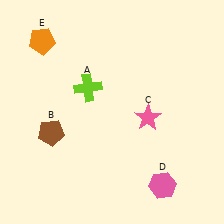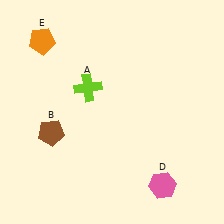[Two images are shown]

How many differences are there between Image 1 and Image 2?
There is 1 difference between the two images.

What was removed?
The pink star (C) was removed in Image 2.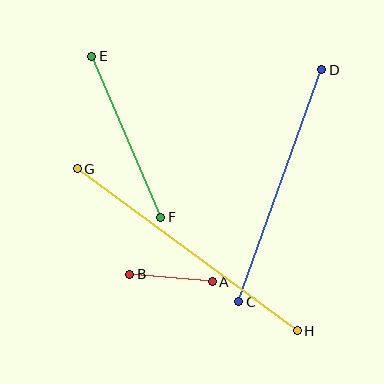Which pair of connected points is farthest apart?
Points G and H are farthest apart.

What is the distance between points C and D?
The distance is approximately 247 pixels.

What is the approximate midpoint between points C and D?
The midpoint is at approximately (280, 186) pixels.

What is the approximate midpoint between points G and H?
The midpoint is at approximately (187, 250) pixels.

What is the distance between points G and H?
The distance is approximately 273 pixels.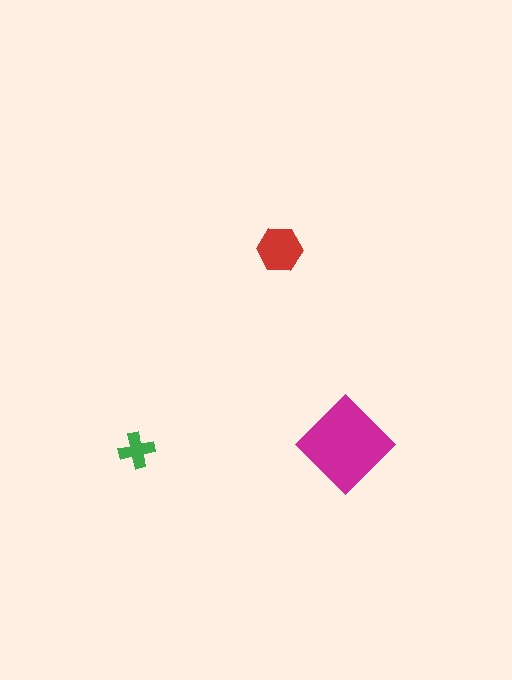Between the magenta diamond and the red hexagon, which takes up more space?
The magenta diamond.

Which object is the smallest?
The green cross.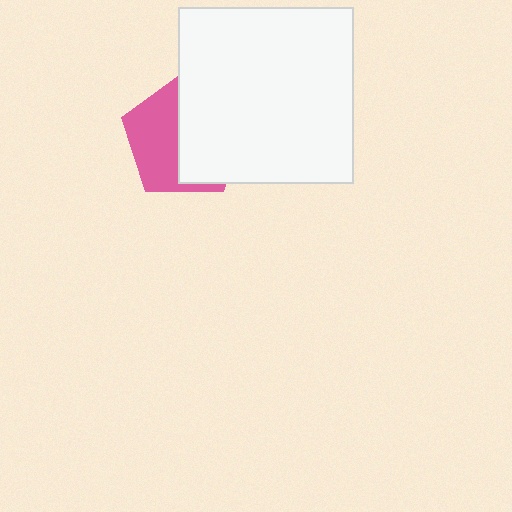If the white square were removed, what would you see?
You would see the complete pink pentagon.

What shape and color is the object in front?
The object in front is a white square.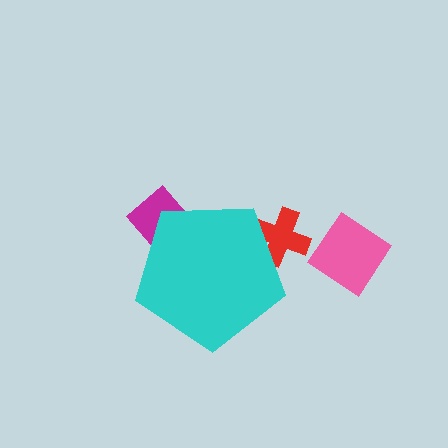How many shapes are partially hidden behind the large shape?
2 shapes are partially hidden.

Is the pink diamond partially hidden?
No, the pink diamond is fully visible.